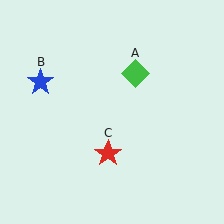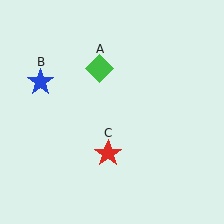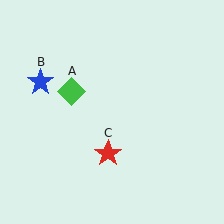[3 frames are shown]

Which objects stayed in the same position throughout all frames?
Blue star (object B) and red star (object C) remained stationary.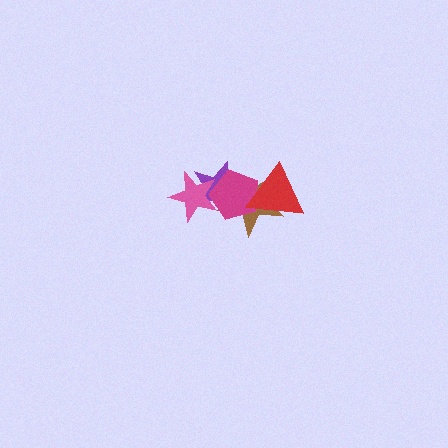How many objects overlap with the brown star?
3 objects overlap with the brown star.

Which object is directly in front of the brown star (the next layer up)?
The magenta pentagon is directly in front of the brown star.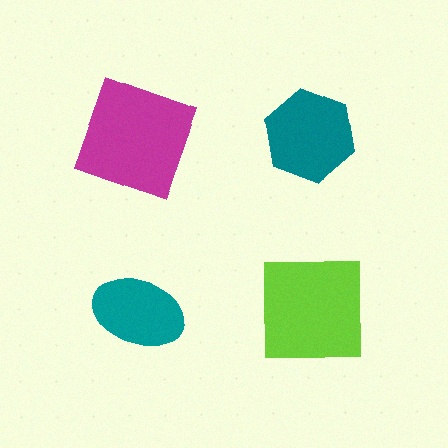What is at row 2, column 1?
A teal ellipse.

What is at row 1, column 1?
A magenta square.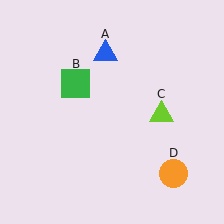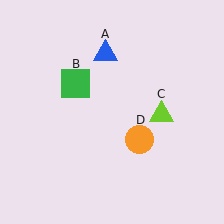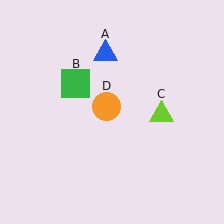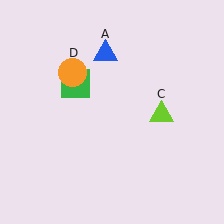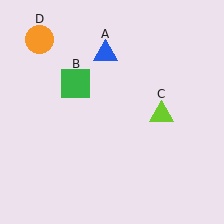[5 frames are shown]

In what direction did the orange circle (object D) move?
The orange circle (object D) moved up and to the left.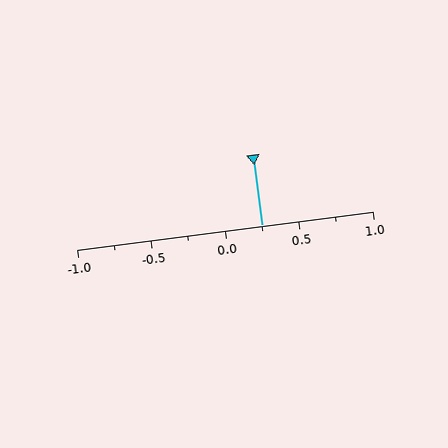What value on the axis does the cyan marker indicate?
The marker indicates approximately 0.25.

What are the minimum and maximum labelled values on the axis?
The axis runs from -1.0 to 1.0.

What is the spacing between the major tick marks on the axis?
The major ticks are spaced 0.5 apart.